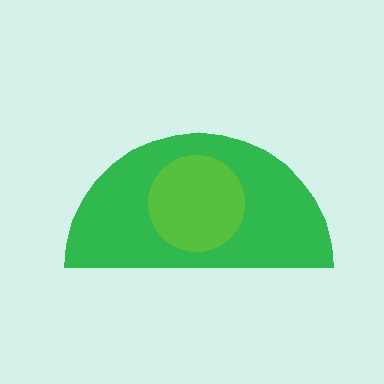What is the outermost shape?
The green semicircle.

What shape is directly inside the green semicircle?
The lime circle.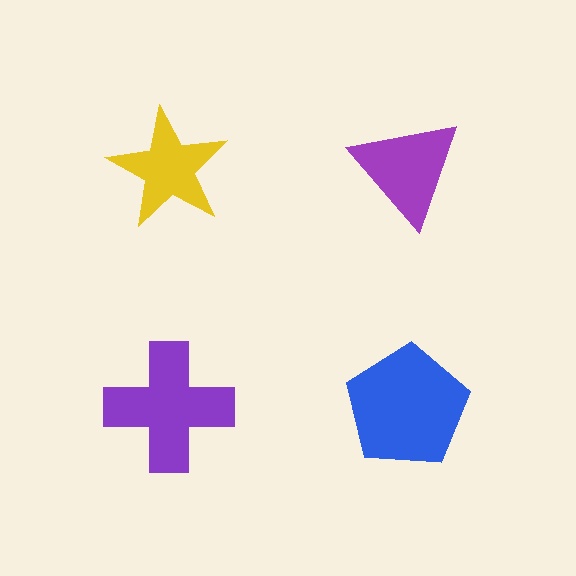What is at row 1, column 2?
A purple triangle.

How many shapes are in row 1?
2 shapes.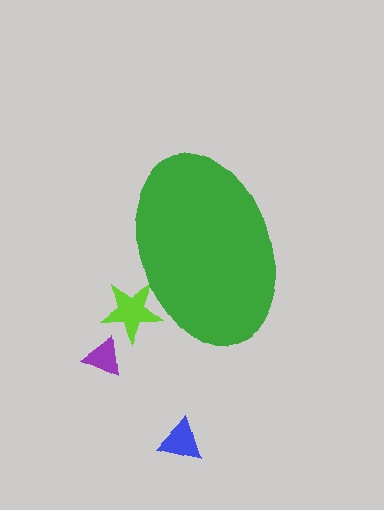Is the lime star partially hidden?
Yes, the lime star is partially hidden behind the green ellipse.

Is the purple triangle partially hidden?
No, the purple triangle is fully visible.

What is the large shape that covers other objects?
A green ellipse.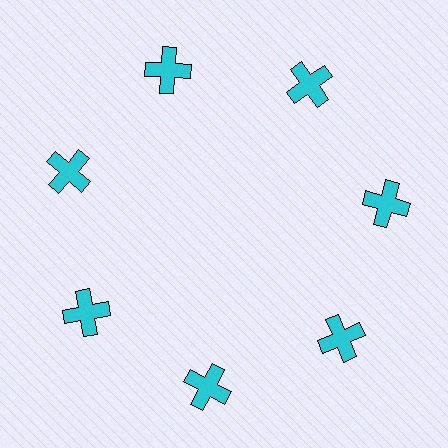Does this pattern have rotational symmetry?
Yes, this pattern has 7-fold rotational symmetry. It looks the same after rotating 51 degrees around the center.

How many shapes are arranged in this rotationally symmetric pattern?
There are 7 shapes, arranged in 7 groups of 1.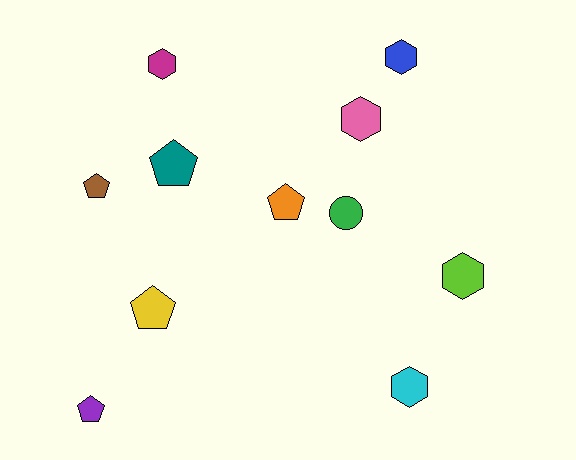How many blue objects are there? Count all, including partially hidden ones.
There is 1 blue object.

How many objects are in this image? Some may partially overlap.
There are 11 objects.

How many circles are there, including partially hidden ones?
There is 1 circle.